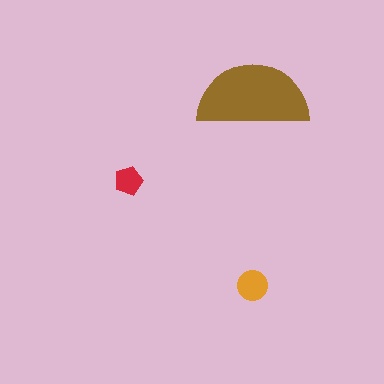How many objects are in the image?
There are 3 objects in the image.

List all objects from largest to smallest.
The brown semicircle, the orange circle, the red pentagon.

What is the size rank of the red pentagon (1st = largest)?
3rd.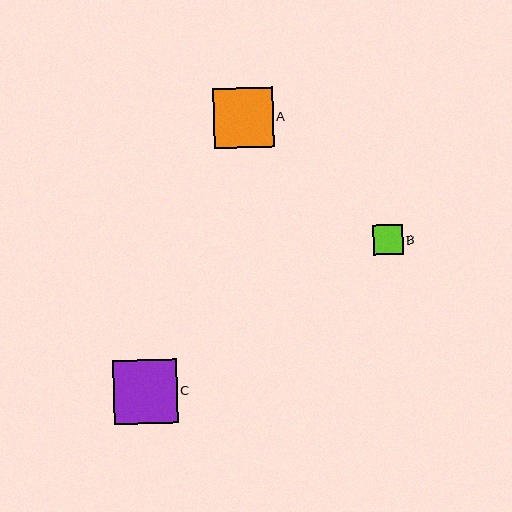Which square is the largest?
Square C is the largest with a size of approximately 64 pixels.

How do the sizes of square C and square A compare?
Square C and square A are approximately the same size.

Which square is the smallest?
Square B is the smallest with a size of approximately 30 pixels.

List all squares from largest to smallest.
From largest to smallest: C, A, B.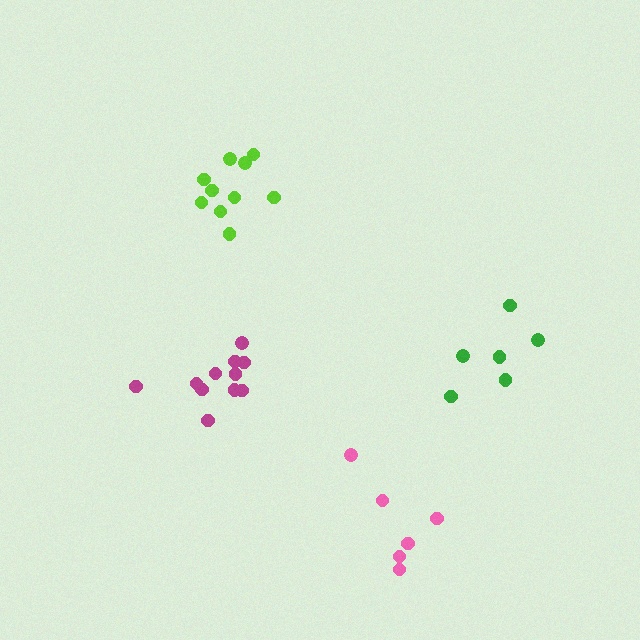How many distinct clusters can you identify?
There are 4 distinct clusters.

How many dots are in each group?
Group 1: 10 dots, Group 2: 6 dots, Group 3: 11 dots, Group 4: 6 dots (33 total).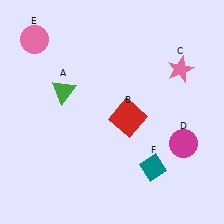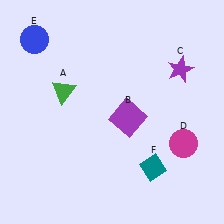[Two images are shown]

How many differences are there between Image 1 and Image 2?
There are 3 differences between the two images.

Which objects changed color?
B changed from red to purple. C changed from pink to purple. E changed from pink to blue.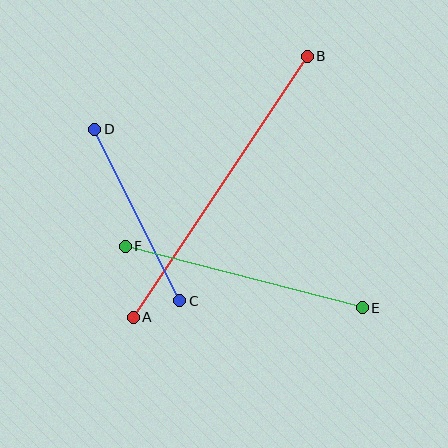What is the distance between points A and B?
The distance is approximately 314 pixels.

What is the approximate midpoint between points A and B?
The midpoint is at approximately (220, 187) pixels.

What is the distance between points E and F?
The distance is approximately 245 pixels.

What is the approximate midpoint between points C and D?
The midpoint is at approximately (137, 215) pixels.